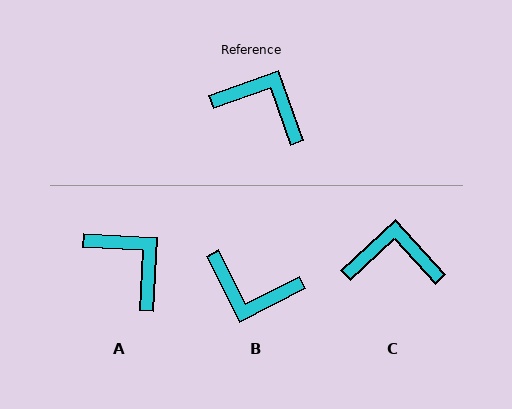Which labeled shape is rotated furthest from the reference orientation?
B, about 172 degrees away.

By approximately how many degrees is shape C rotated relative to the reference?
Approximately 23 degrees counter-clockwise.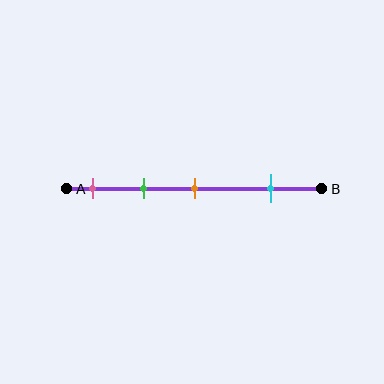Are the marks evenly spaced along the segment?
No, the marks are not evenly spaced.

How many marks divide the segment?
There are 4 marks dividing the segment.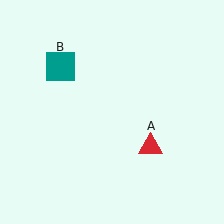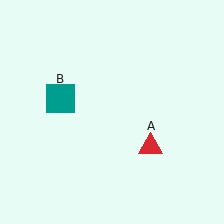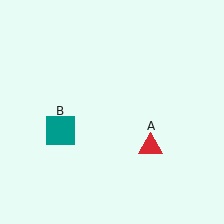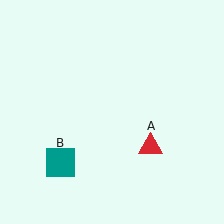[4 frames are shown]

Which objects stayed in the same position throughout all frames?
Red triangle (object A) remained stationary.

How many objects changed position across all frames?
1 object changed position: teal square (object B).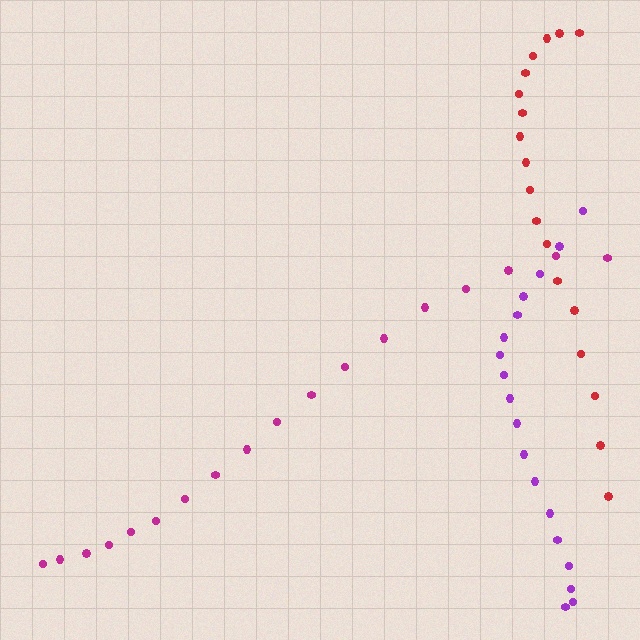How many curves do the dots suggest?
There are 3 distinct paths.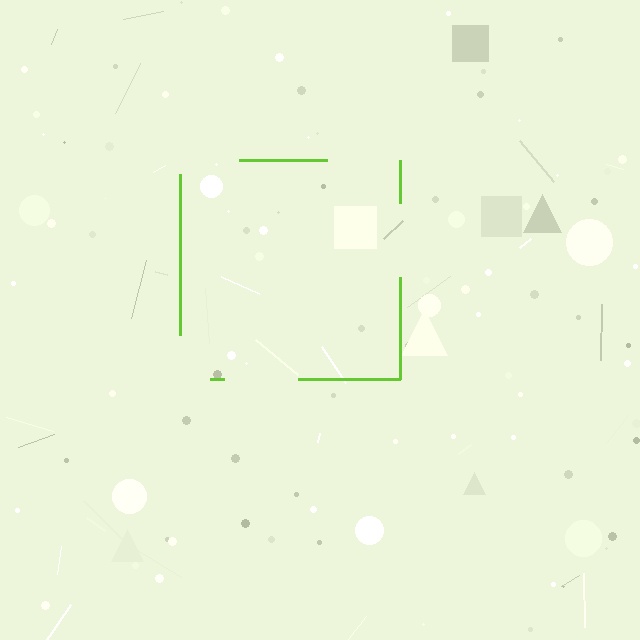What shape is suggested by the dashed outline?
The dashed outline suggests a square.